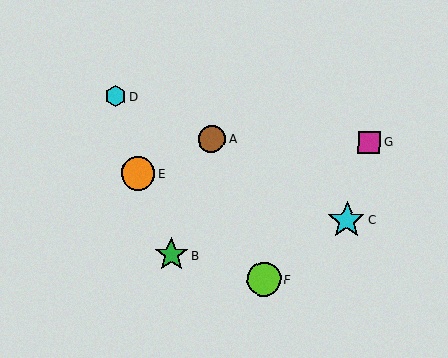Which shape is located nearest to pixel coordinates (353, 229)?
The cyan star (labeled C) at (347, 220) is nearest to that location.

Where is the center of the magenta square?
The center of the magenta square is at (369, 142).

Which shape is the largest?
The cyan star (labeled C) is the largest.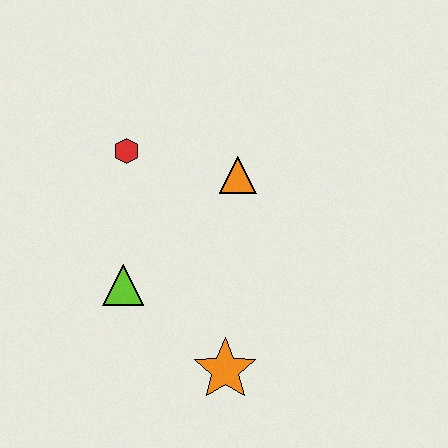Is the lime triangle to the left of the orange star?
Yes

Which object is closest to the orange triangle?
The red hexagon is closest to the orange triangle.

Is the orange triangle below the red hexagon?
Yes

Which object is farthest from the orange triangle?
The orange star is farthest from the orange triangle.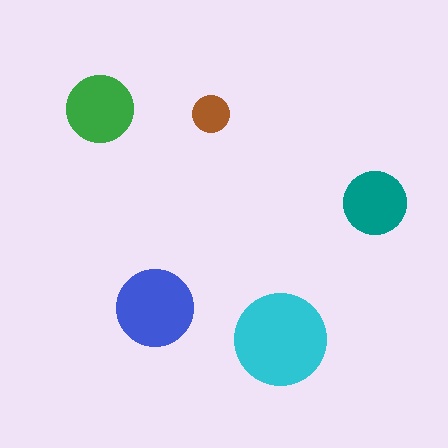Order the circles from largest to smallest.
the cyan one, the blue one, the green one, the teal one, the brown one.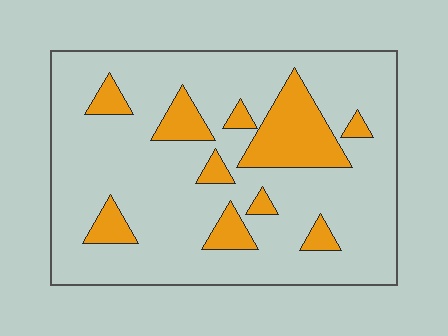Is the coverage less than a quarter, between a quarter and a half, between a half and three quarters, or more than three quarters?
Less than a quarter.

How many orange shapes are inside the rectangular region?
10.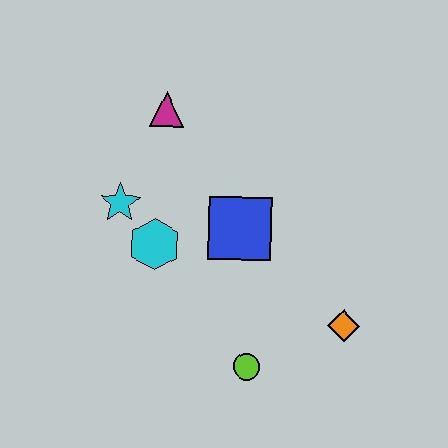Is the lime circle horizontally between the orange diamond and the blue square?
Yes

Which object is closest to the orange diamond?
The lime circle is closest to the orange diamond.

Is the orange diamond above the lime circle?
Yes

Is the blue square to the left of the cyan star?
No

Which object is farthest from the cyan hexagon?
The orange diamond is farthest from the cyan hexagon.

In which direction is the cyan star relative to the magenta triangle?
The cyan star is below the magenta triangle.